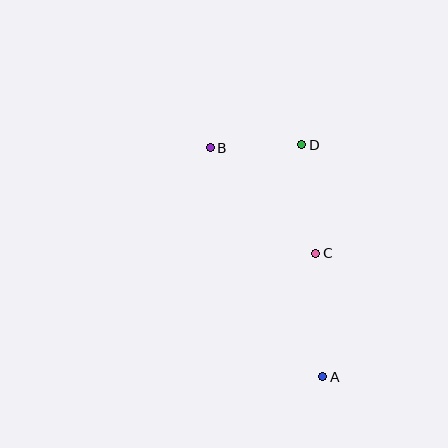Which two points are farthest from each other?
Points A and B are farthest from each other.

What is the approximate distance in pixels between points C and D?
The distance between C and D is approximately 109 pixels.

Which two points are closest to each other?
Points B and D are closest to each other.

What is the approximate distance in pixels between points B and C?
The distance between B and C is approximately 149 pixels.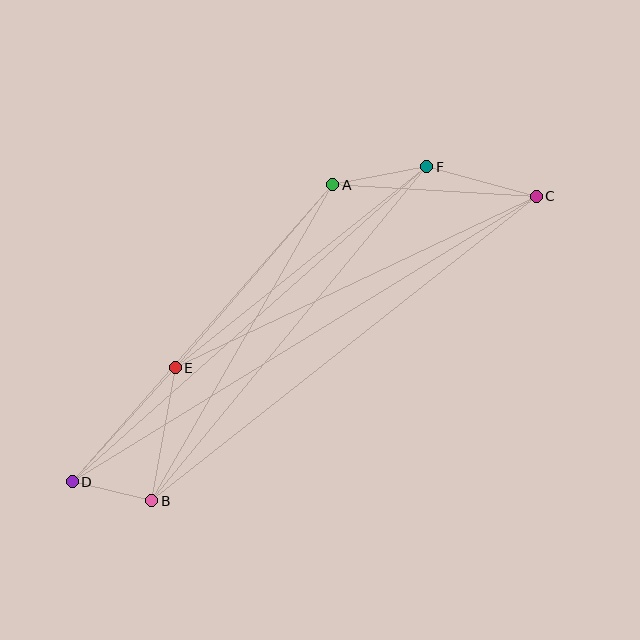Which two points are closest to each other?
Points B and D are closest to each other.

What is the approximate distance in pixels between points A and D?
The distance between A and D is approximately 395 pixels.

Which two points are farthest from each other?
Points C and D are farthest from each other.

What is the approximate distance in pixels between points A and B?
The distance between A and B is approximately 364 pixels.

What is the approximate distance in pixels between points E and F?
The distance between E and F is approximately 322 pixels.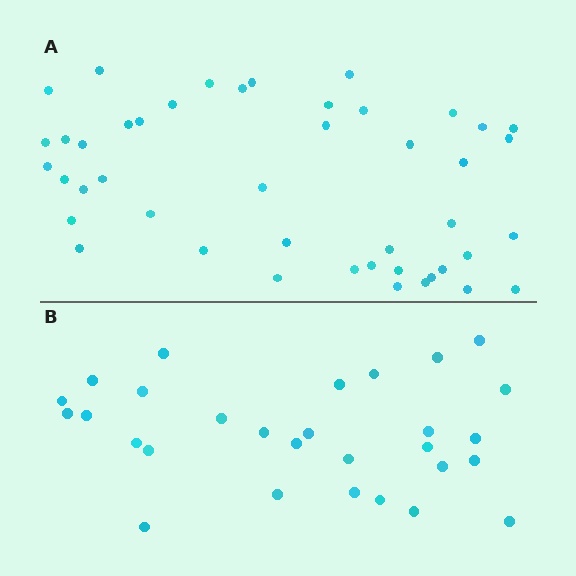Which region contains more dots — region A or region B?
Region A (the top region) has more dots.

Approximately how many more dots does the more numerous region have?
Region A has approximately 15 more dots than region B.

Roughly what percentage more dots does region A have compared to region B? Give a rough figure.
About 55% more.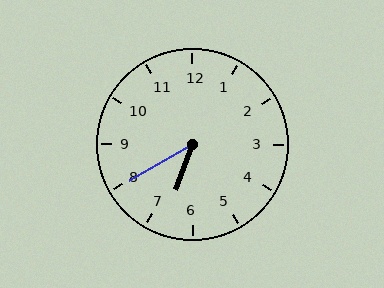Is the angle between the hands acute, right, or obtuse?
It is acute.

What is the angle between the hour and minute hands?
Approximately 40 degrees.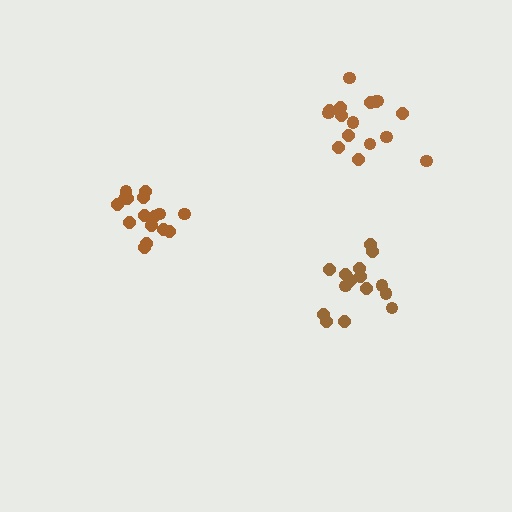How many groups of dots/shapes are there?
There are 3 groups.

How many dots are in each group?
Group 1: 16 dots, Group 2: 15 dots, Group 3: 16 dots (47 total).